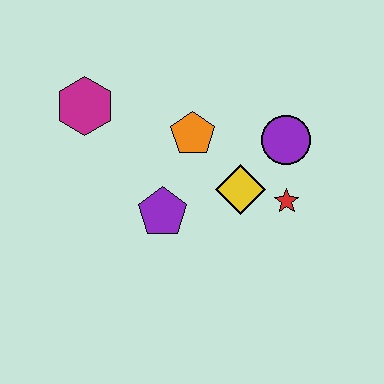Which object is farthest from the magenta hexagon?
The red star is farthest from the magenta hexagon.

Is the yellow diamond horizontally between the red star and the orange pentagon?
Yes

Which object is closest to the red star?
The yellow diamond is closest to the red star.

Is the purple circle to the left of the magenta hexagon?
No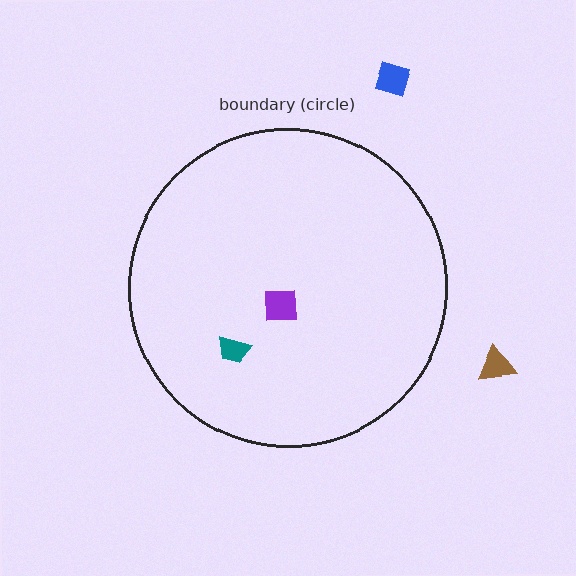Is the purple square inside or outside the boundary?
Inside.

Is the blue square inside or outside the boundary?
Outside.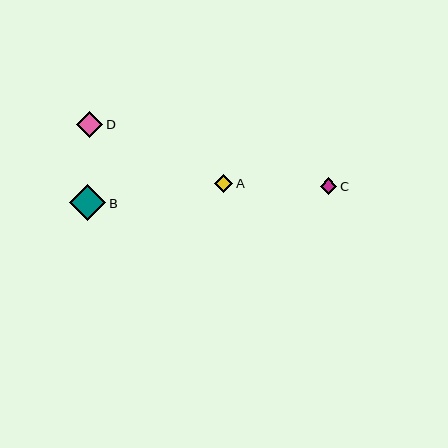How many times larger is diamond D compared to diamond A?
Diamond D is approximately 1.4 times the size of diamond A.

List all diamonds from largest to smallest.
From largest to smallest: B, D, A, C.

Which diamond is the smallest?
Diamond C is the smallest with a size of approximately 17 pixels.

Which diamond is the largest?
Diamond B is the largest with a size of approximately 36 pixels.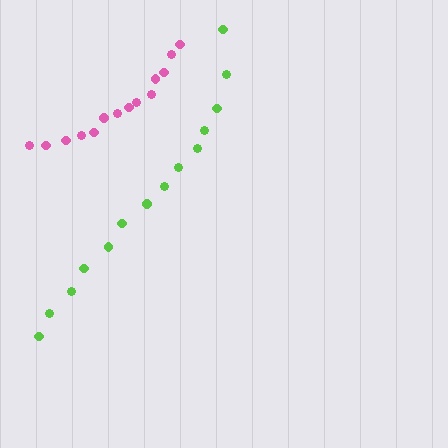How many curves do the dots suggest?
There are 2 distinct paths.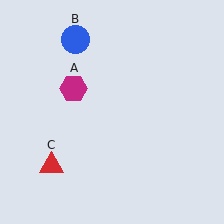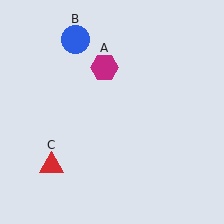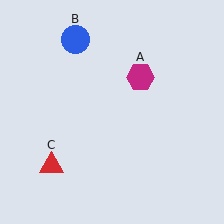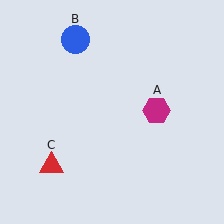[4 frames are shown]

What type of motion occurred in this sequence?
The magenta hexagon (object A) rotated clockwise around the center of the scene.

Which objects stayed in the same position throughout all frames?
Blue circle (object B) and red triangle (object C) remained stationary.